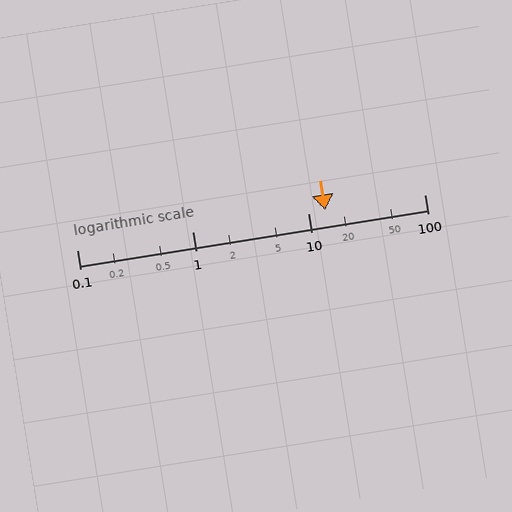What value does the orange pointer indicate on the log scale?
The pointer indicates approximately 14.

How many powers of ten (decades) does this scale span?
The scale spans 3 decades, from 0.1 to 100.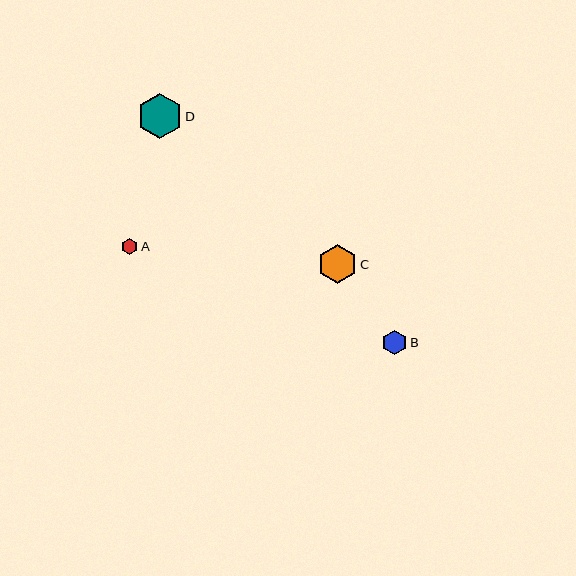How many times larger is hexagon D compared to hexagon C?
Hexagon D is approximately 1.1 times the size of hexagon C.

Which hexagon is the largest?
Hexagon D is the largest with a size of approximately 45 pixels.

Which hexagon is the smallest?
Hexagon A is the smallest with a size of approximately 17 pixels.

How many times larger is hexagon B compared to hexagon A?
Hexagon B is approximately 1.5 times the size of hexagon A.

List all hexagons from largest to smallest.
From largest to smallest: D, C, B, A.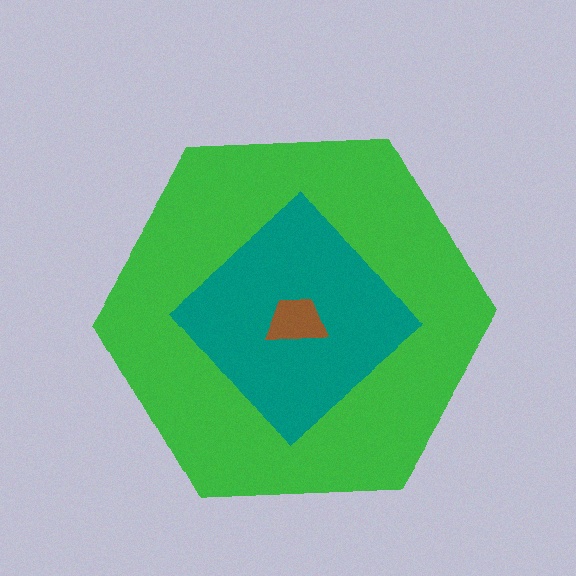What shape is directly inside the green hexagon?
The teal diamond.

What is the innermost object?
The brown trapezoid.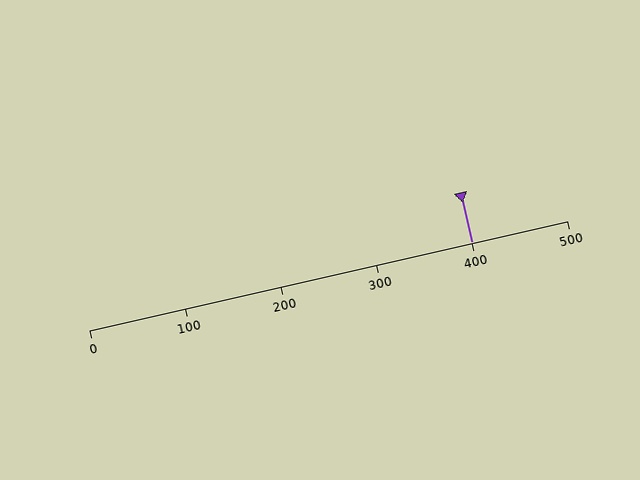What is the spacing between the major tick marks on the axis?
The major ticks are spaced 100 apart.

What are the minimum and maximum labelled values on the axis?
The axis runs from 0 to 500.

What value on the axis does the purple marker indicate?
The marker indicates approximately 400.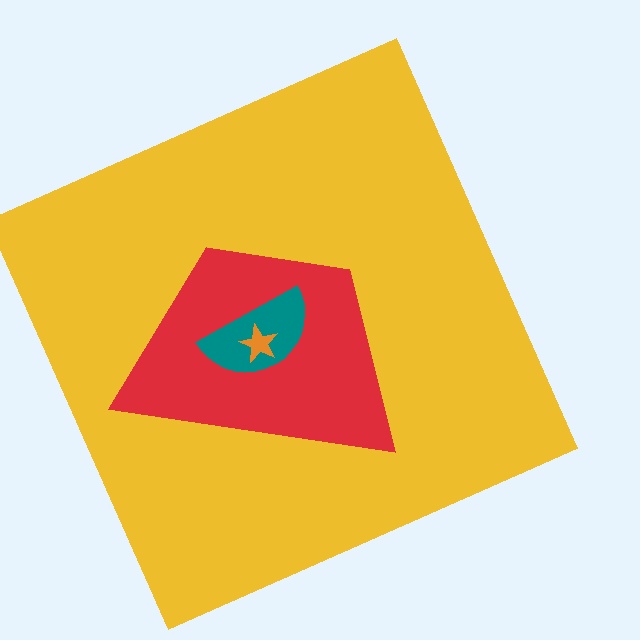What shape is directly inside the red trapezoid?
The teal semicircle.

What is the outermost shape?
The yellow square.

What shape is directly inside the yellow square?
The red trapezoid.